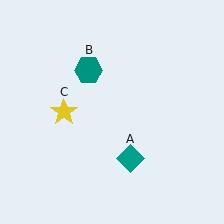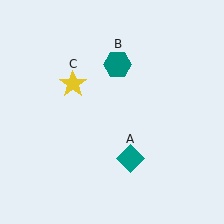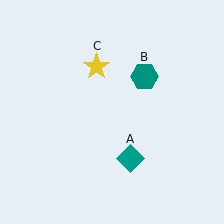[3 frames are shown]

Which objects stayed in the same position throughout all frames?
Teal diamond (object A) remained stationary.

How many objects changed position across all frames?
2 objects changed position: teal hexagon (object B), yellow star (object C).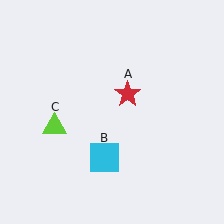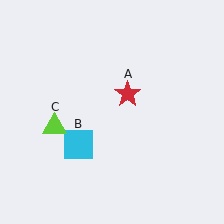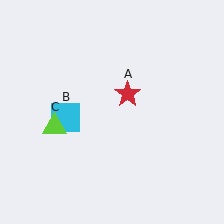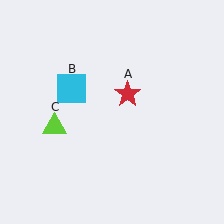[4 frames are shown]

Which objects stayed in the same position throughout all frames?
Red star (object A) and lime triangle (object C) remained stationary.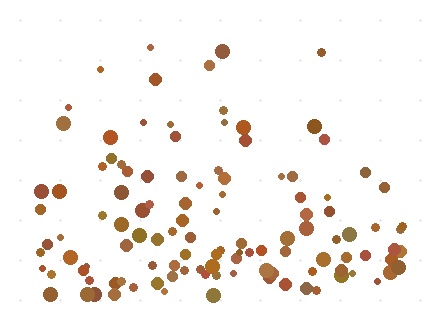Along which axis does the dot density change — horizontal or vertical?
Vertical.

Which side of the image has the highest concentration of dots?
The bottom.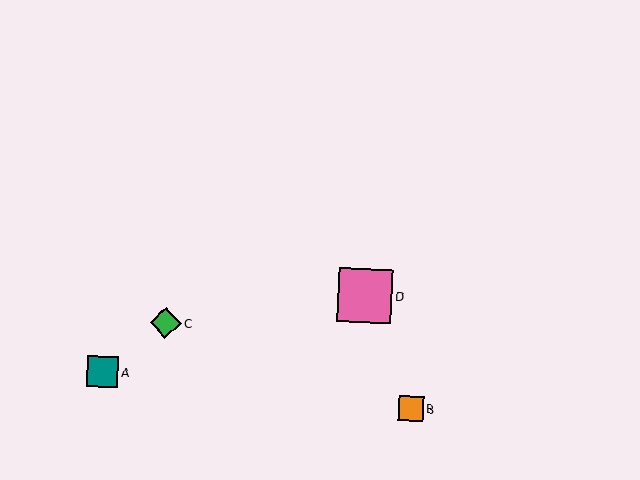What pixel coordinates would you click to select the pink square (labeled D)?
Click at (365, 295) to select the pink square D.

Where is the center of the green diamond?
The center of the green diamond is at (166, 323).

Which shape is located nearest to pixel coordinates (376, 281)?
The pink square (labeled D) at (365, 295) is nearest to that location.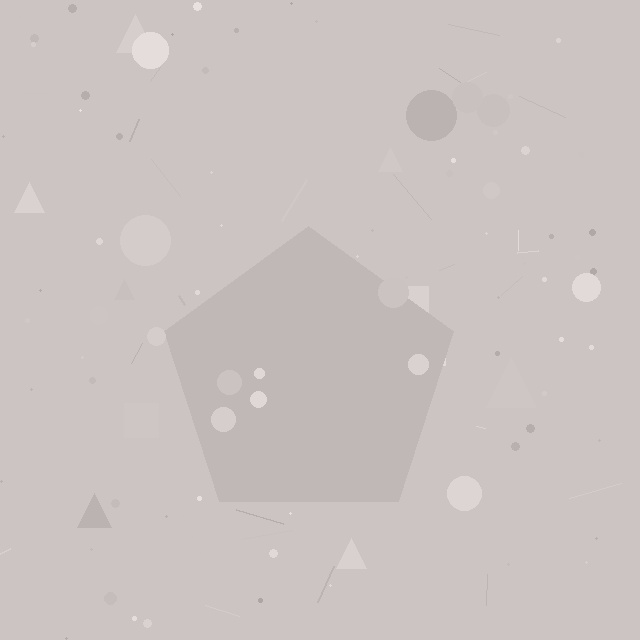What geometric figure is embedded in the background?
A pentagon is embedded in the background.